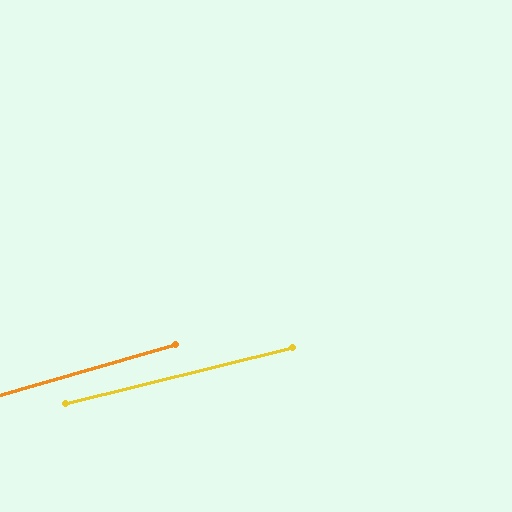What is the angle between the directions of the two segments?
Approximately 2 degrees.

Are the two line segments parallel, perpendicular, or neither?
Parallel — their directions differ by only 1.9°.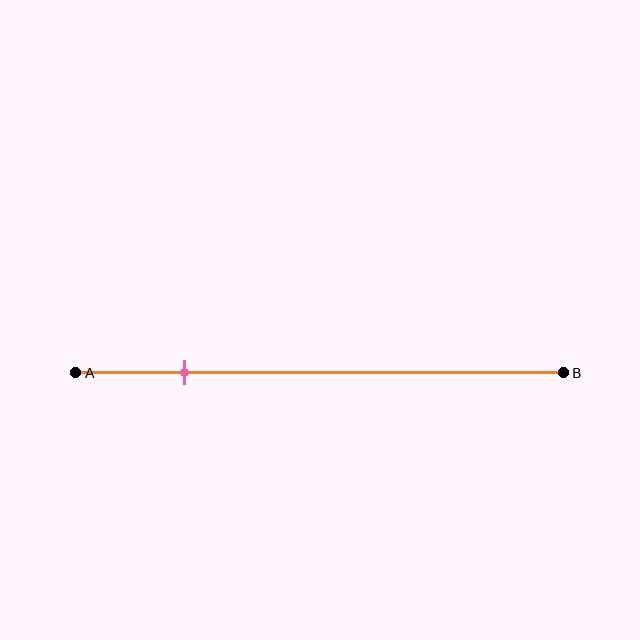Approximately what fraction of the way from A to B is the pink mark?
The pink mark is approximately 20% of the way from A to B.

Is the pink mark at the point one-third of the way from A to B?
No, the mark is at about 20% from A, not at the 33% one-third point.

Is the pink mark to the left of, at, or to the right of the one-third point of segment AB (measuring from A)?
The pink mark is to the left of the one-third point of segment AB.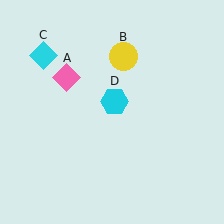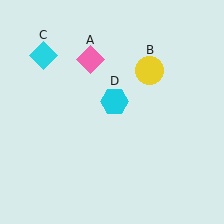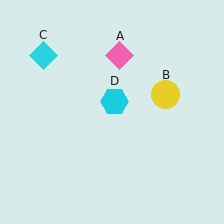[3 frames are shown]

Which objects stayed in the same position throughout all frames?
Cyan diamond (object C) and cyan hexagon (object D) remained stationary.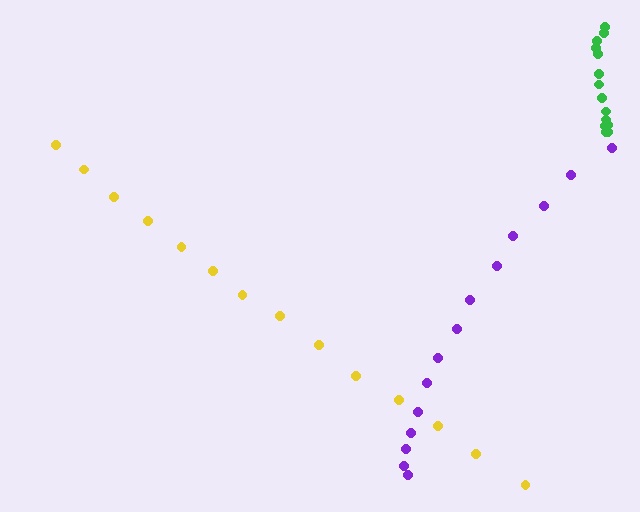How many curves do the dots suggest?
There are 3 distinct paths.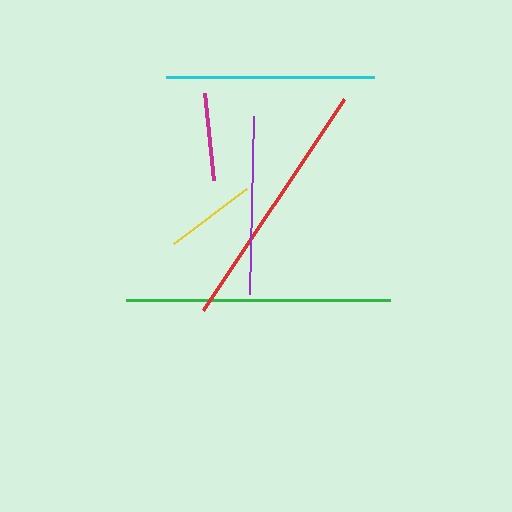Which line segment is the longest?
The green line is the longest at approximately 264 pixels.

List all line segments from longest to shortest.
From longest to shortest: green, red, cyan, purple, yellow, magenta.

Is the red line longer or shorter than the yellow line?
The red line is longer than the yellow line.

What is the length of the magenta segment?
The magenta segment is approximately 87 pixels long.